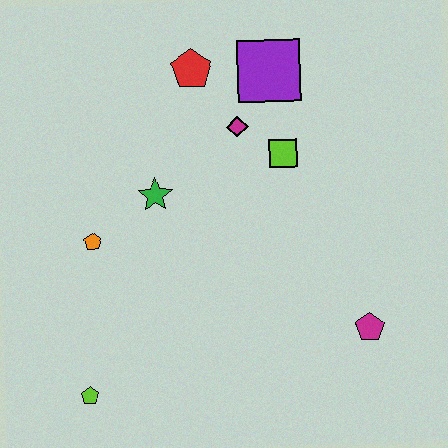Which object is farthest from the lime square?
The lime pentagon is farthest from the lime square.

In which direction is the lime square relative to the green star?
The lime square is to the right of the green star.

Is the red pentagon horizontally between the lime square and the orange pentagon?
Yes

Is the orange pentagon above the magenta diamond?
No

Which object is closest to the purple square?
The magenta diamond is closest to the purple square.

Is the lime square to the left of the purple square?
No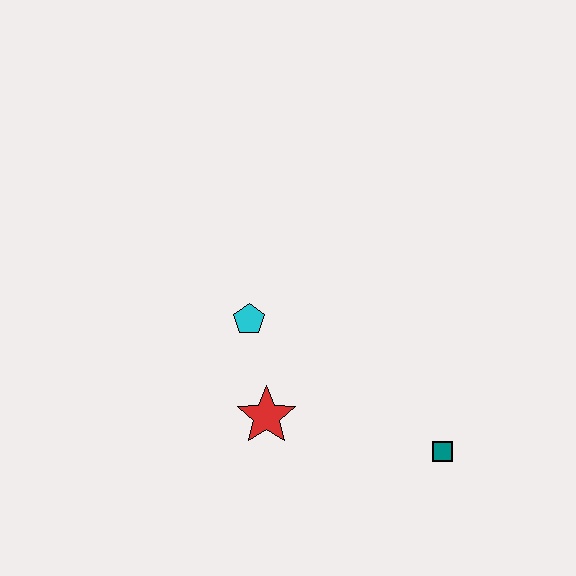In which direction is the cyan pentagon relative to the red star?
The cyan pentagon is above the red star.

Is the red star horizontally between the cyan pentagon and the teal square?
Yes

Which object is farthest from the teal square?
The cyan pentagon is farthest from the teal square.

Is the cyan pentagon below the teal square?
No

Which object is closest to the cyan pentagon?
The red star is closest to the cyan pentagon.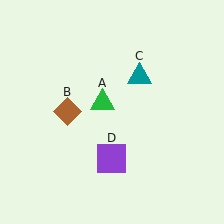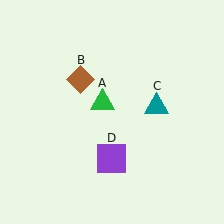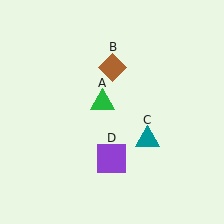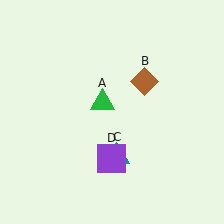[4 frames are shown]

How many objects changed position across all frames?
2 objects changed position: brown diamond (object B), teal triangle (object C).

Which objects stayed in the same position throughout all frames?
Green triangle (object A) and purple square (object D) remained stationary.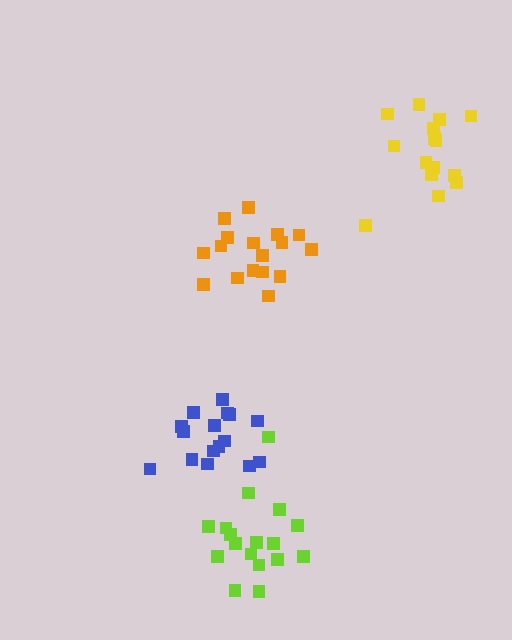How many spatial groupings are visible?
There are 4 spatial groupings.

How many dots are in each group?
Group 1: 17 dots, Group 2: 17 dots, Group 3: 16 dots, Group 4: 15 dots (65 total).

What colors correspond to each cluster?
The clusters are colored: lime, orange, blue, yellow.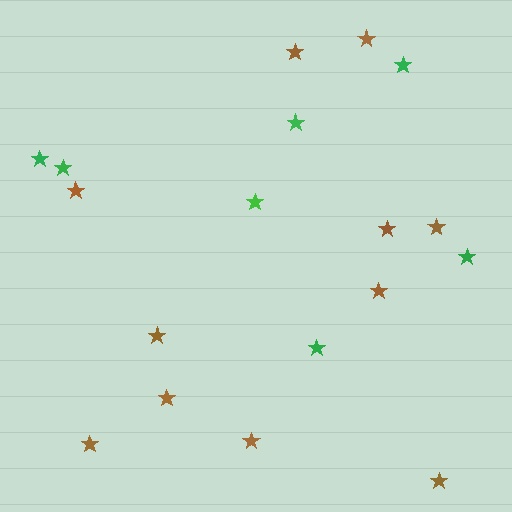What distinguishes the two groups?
There are 2 groups: one group of brown stars (11) and one group of green stars (7).